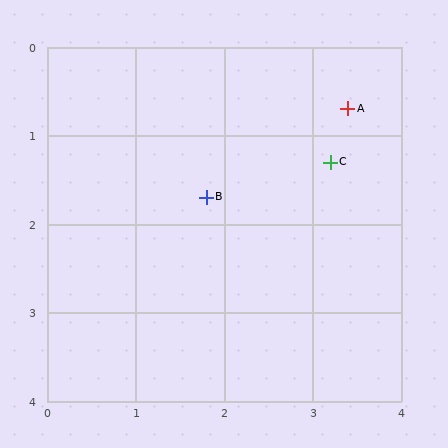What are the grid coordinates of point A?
Point A is at approximately (3.4, 0.7).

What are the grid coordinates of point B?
Point B is at approximately (1.8, 1.7).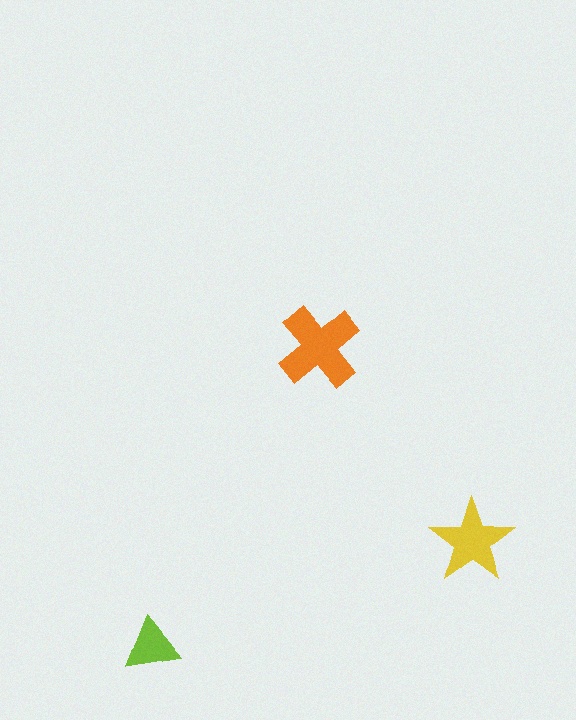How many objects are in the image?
There are 3 objects in the image.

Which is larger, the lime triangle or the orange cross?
The orange cross.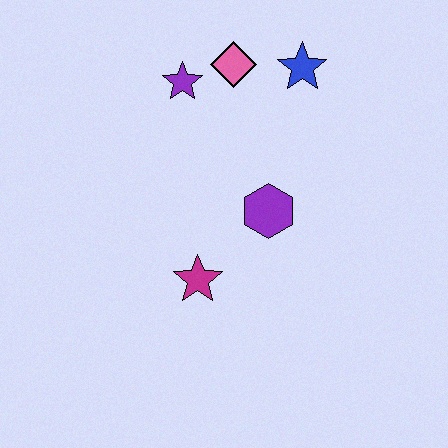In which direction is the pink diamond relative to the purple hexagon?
The pink diamond is above the purple hexagon.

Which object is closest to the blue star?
The pink diamond is closest to the blue star.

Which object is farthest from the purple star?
The magenta star is farthest from the purple star.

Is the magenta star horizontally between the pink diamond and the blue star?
No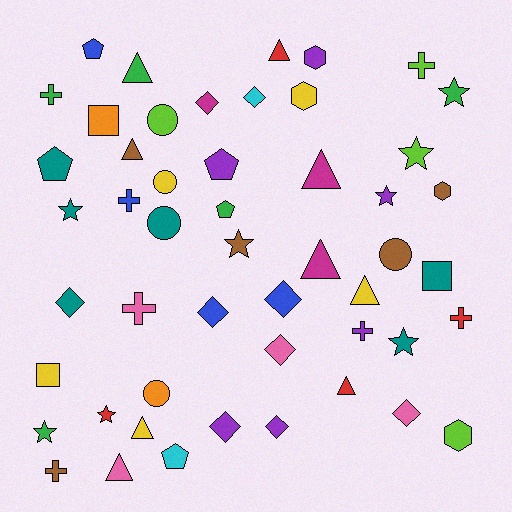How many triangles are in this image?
There are 9 triangles.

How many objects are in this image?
There are 50 objects.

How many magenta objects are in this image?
There are 3 magenta objects.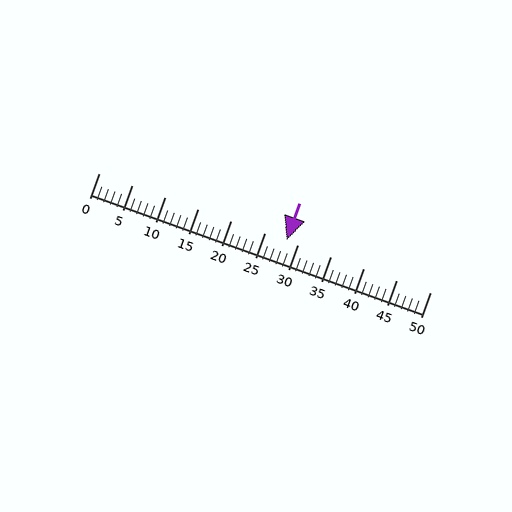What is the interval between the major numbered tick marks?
The major tick marks are spaced 5 units apart.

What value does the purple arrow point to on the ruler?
The purple arrow points to approximately 28.